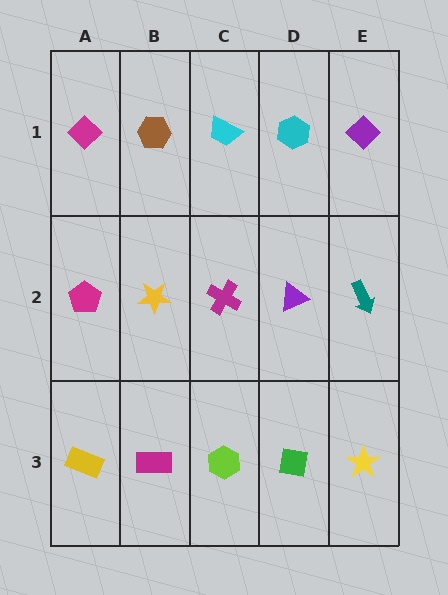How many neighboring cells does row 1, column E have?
2.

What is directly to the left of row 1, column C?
A brown hexagon.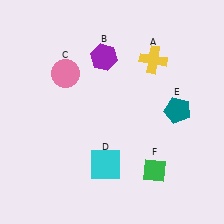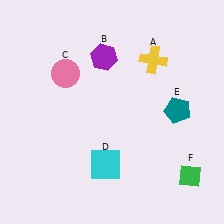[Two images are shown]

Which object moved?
The green diamond (F) moved right.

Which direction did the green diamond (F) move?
The green diamond (F) moved right.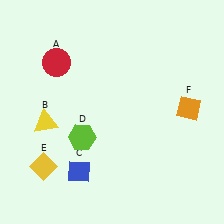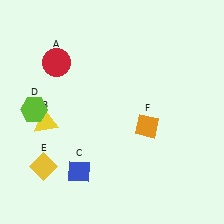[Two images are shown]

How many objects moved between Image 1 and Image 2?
2 objects moved between the two images.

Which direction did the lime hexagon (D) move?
The lime hexagon (D) moved left.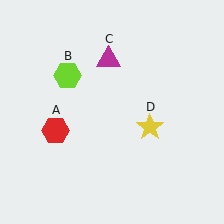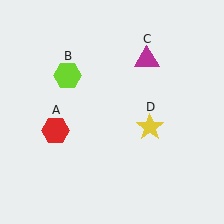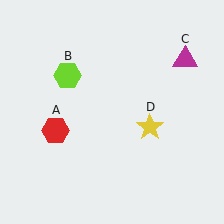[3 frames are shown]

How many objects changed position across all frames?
1 object changed position: magenta triangle (object C).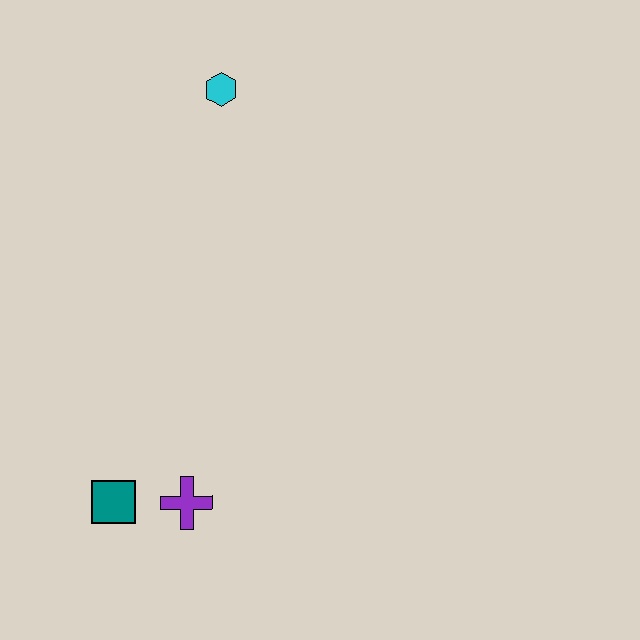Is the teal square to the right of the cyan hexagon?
No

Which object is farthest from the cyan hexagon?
The teal square is farthest from the cyan hexagon.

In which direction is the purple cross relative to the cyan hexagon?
The purple cross is below the cyan hexagon.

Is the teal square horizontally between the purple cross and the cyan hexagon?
No